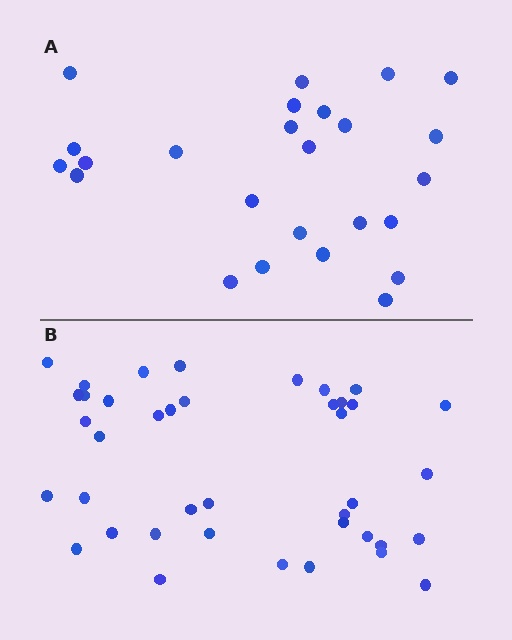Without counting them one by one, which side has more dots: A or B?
Region B (the bottom region) has more dots.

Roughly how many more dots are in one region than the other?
Region B has approximately 15 more dots than region A.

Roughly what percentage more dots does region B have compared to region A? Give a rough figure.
About 60% more.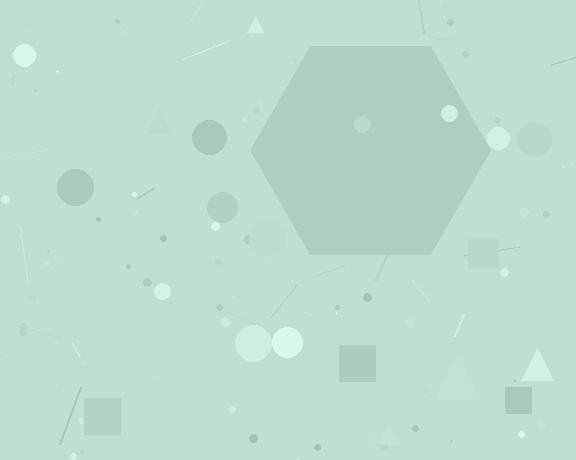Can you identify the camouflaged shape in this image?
The camouflaged shape is a hexagon.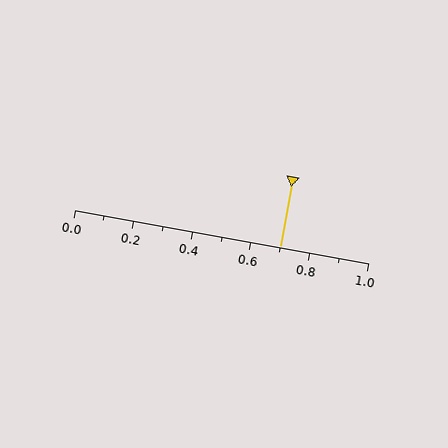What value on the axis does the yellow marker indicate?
The marker indicates approximately 0.7.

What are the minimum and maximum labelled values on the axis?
The axis runs from 0.0 to 1.0.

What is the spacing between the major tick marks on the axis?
The major ticks are spaced 0.2 apart.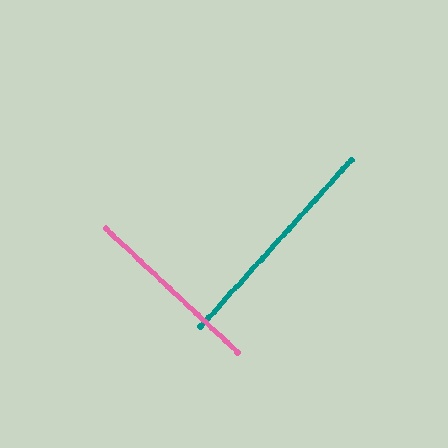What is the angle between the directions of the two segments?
Approximately 89 degrees.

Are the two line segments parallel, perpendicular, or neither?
Perpendicular — they meet at approximately 89°.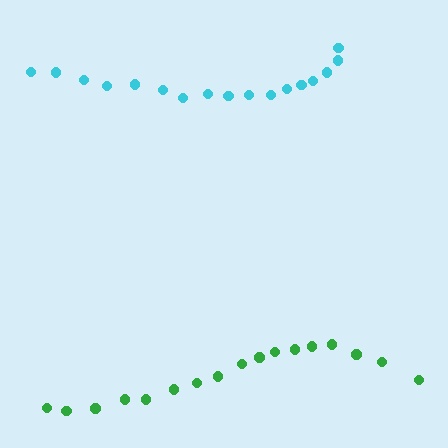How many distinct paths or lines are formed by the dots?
There are 2 distinct paths.